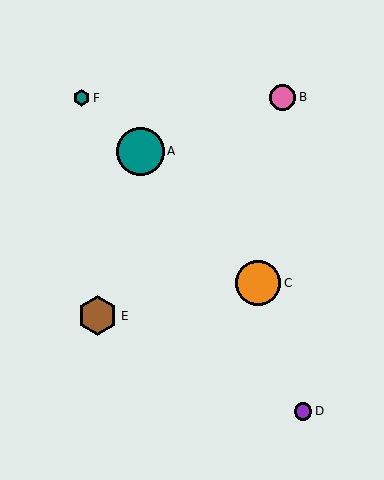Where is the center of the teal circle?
The center of the teal circle is at (140, 151).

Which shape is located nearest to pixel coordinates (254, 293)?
The orange circle (labeled C) at (258, 283) is nearest to that location.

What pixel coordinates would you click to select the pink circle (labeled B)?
Click at (283, 97) to select the pink circle B.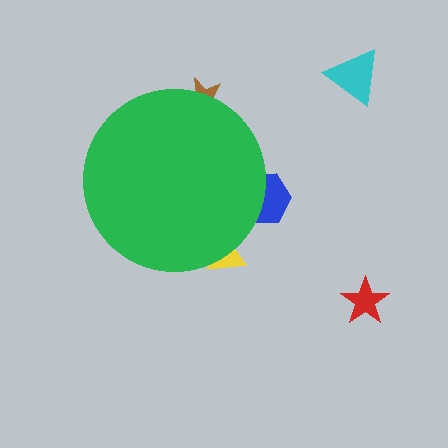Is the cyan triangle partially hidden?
No, the cyan triangle is fully visible.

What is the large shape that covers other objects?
A green circle.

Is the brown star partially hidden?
Yes, the brown star is partially hidden behind the green circle.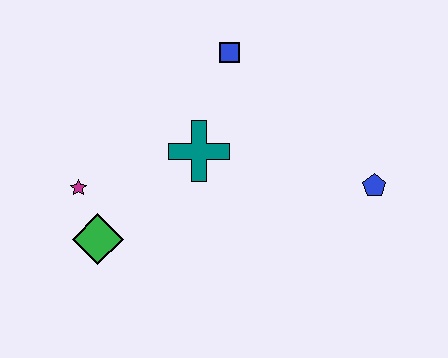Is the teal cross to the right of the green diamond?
Yes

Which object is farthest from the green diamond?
The blue pentagon is farthest from the green diamond.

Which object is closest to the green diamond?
The magenta star is closest to the green diamond.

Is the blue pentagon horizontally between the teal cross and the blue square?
No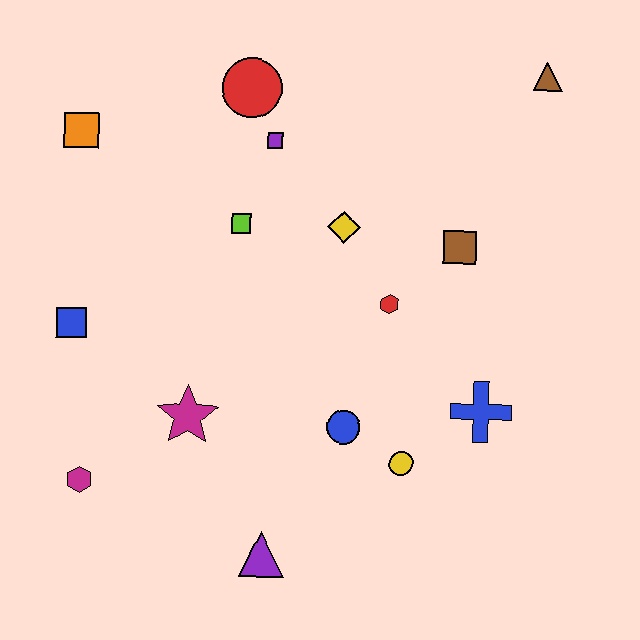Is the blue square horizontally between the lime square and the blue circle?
No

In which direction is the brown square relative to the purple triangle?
The brown square is above the purple triangle.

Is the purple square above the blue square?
Yes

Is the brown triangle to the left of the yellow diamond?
No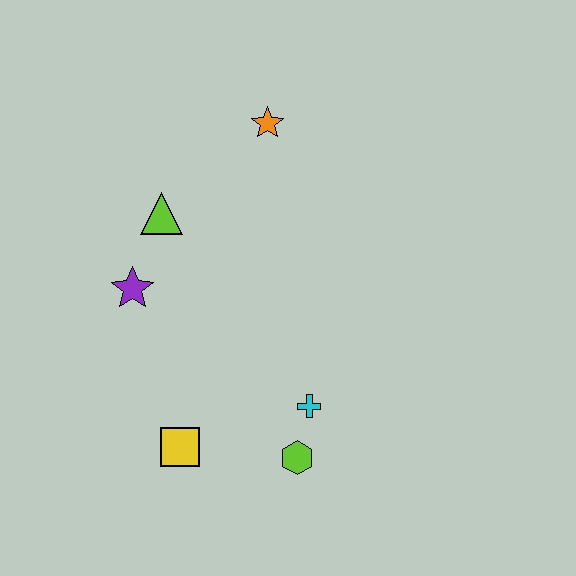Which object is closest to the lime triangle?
The purple star is closest to the lime triangle.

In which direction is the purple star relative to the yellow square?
The purple star is above the yellow square.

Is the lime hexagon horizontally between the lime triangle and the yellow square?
No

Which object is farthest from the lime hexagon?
The orange star is farthest from the lime hexagon.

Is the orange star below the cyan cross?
No